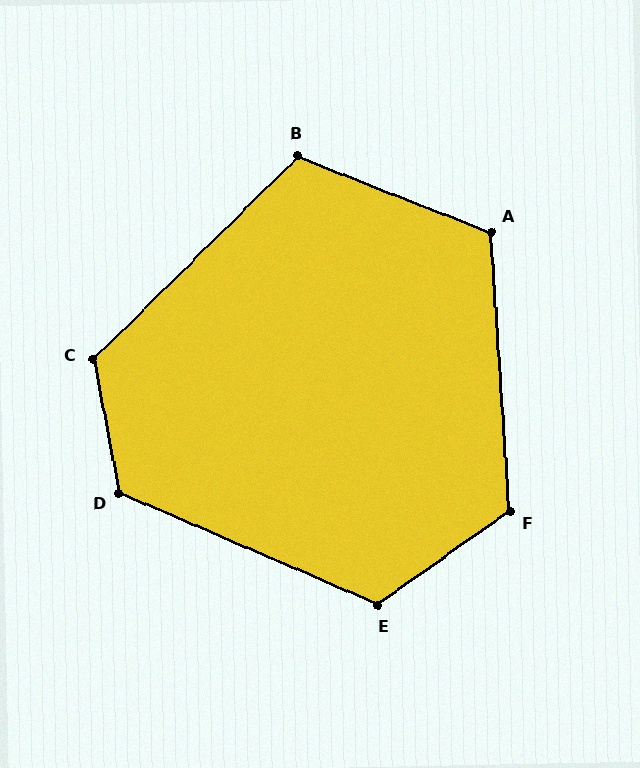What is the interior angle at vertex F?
Approximately 122 degrees (obtuse).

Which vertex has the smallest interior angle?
B, at approximately 114 degrees.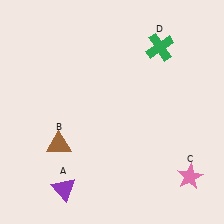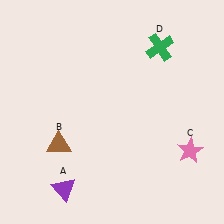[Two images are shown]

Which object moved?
The pink star (C) moved up.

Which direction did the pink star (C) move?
The pink star (C) moved up.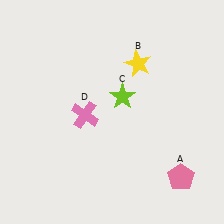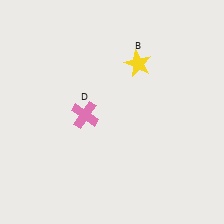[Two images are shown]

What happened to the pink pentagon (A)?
The pink pentagon (A) was removed in Image 2. It was in the bottom-right area of Image 1.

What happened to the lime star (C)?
The lime star (C) was removed in Image 2. It was in the top-right area of Image 1.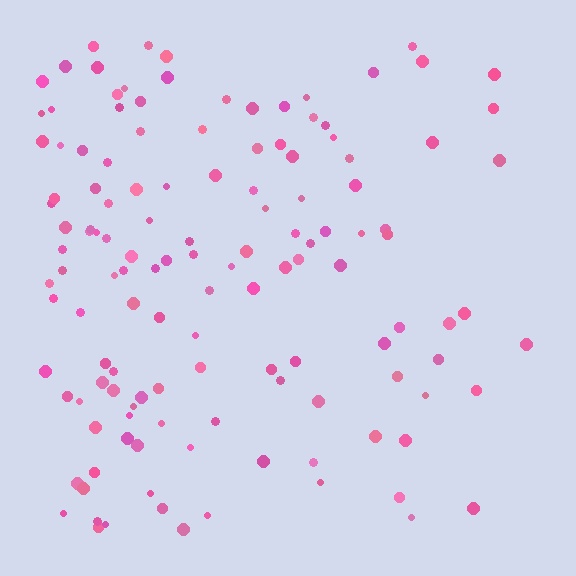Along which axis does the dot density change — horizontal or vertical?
Horizontal.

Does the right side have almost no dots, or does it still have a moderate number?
Still a moderate number, just noticeably fewer than the left.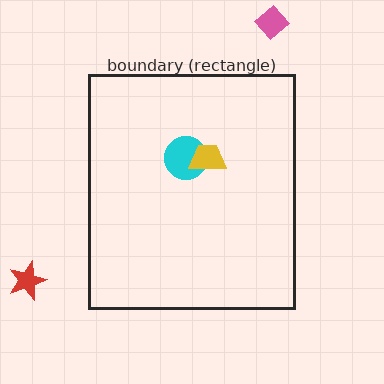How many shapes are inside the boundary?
2 inside, 2 outside.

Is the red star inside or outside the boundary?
Outside.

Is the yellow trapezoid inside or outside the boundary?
Inside.